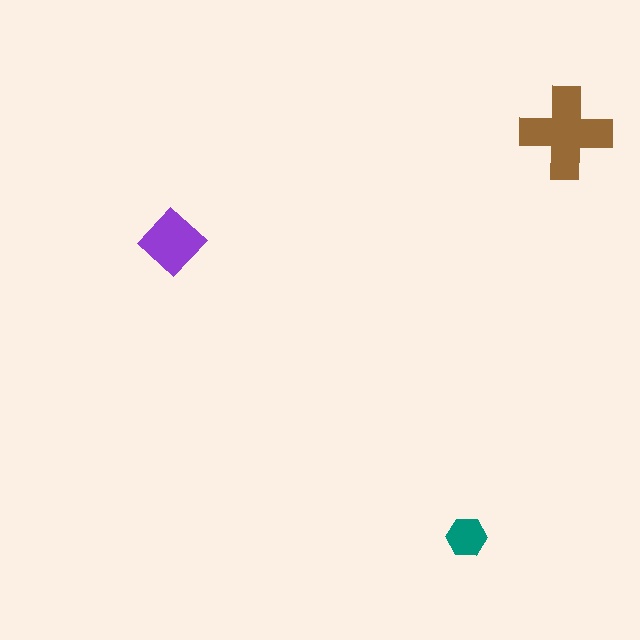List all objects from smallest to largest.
The teal hexagon, the purple diamond, the brown cross.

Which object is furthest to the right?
The brown cross is rightmost.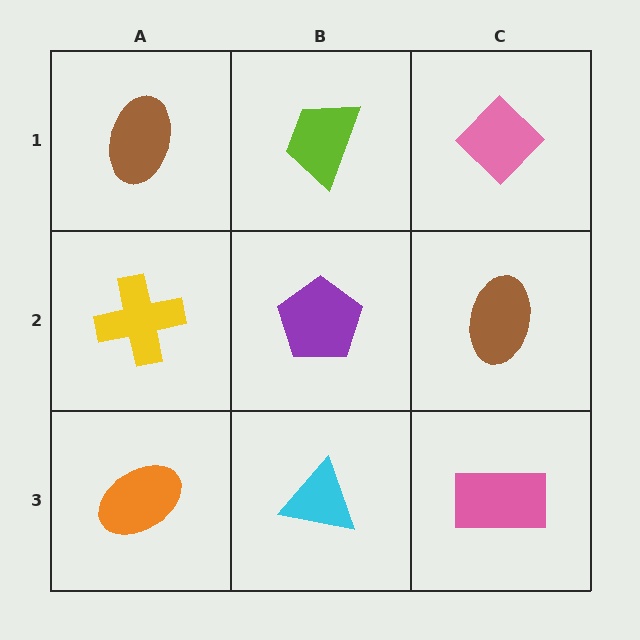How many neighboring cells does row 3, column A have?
2.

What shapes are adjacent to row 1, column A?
A yellow cross (row 2, column A), a lime trapezoid (row 1, column B).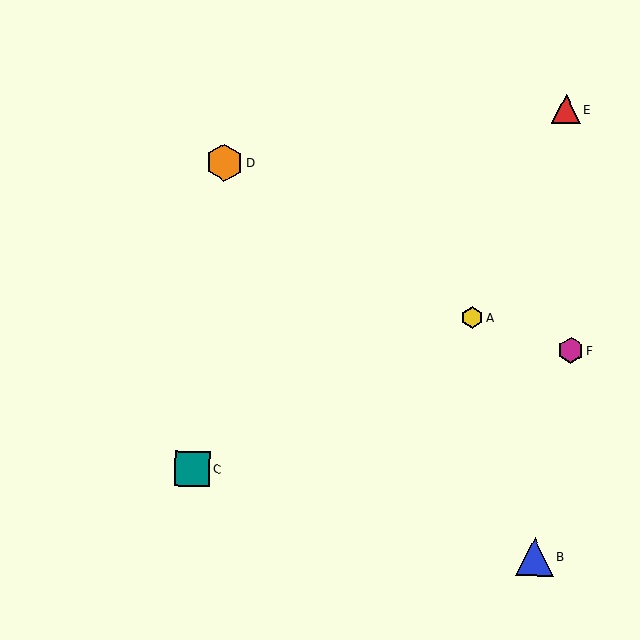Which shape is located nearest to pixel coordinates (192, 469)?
The teal square (labeled C) at (193, 468) is nearest to that location.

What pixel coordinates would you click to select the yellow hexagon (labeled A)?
Click at (472, 317) to select the yellow hexagon A.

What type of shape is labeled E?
Shape E is a red triangle.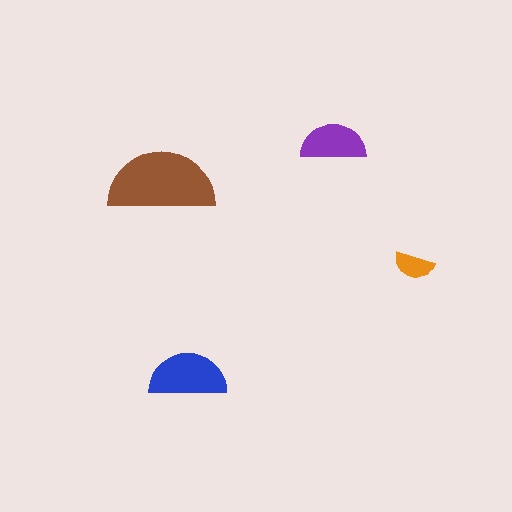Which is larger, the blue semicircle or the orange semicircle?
The blue one.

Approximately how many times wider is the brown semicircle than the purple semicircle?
About 1.5 times wider.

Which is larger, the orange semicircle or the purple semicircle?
The purple one.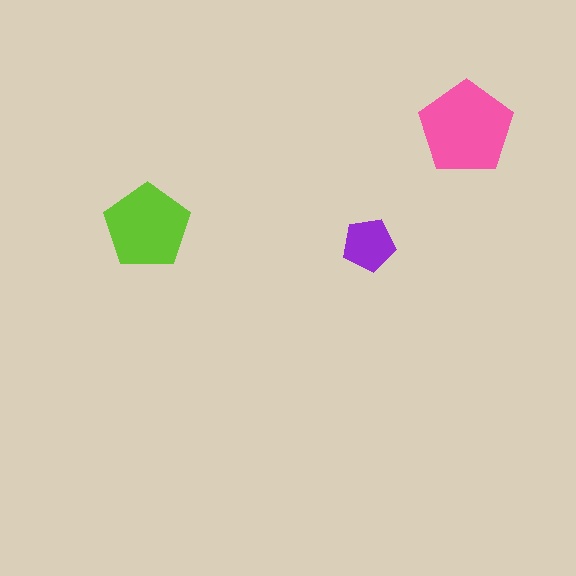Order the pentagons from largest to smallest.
the pink one, the lime one, the purple one.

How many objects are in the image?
There are 3 objects in the image.